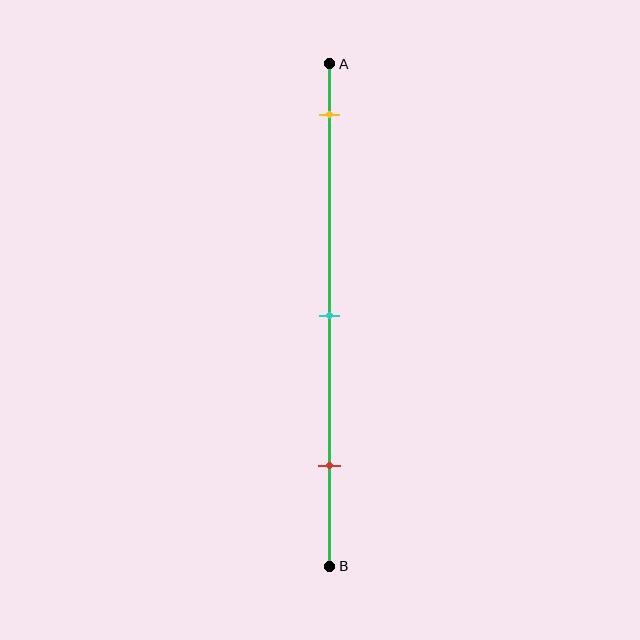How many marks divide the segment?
There are 3 marks dividing the segment.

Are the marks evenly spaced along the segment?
Yes, the marks are approximately evenly spaced.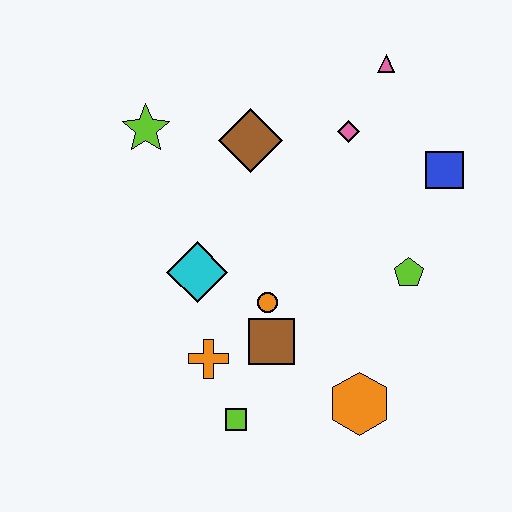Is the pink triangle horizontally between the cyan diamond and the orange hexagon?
No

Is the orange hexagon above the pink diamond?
No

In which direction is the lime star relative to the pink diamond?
The lime star is to the left of the pink diamond.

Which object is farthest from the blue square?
The lime square is farthest from the blue square.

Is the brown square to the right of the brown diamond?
Yes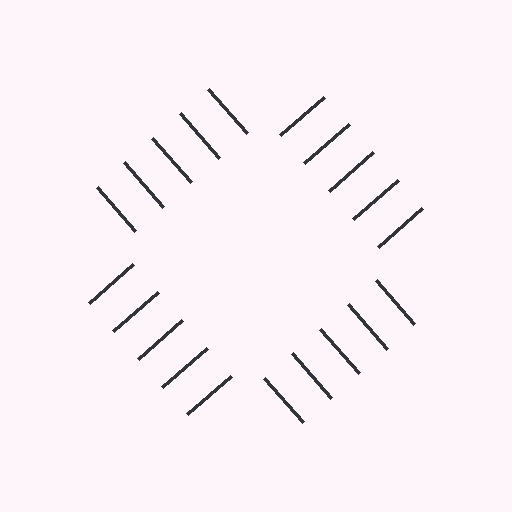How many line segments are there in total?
20 — 5 along each of the 4 edges.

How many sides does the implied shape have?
4 sides — the line-ends trace a square.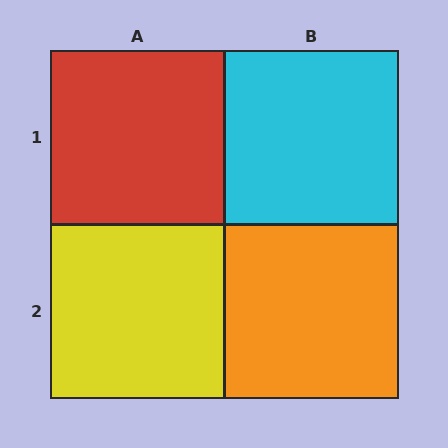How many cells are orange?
1 cell is orange.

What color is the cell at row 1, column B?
Cyan.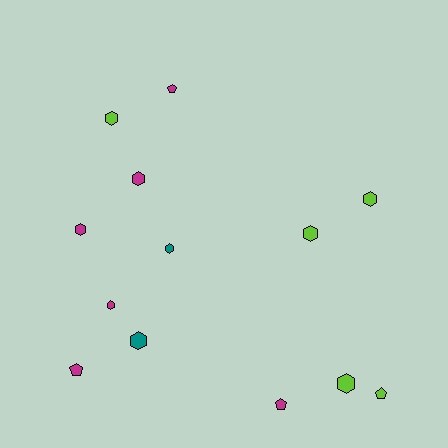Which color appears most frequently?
Magenta, with 6 objects.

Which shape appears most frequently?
Hexagon, with 9 objects.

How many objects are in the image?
There are 13 objects.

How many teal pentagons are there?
There are no teal pentagons.